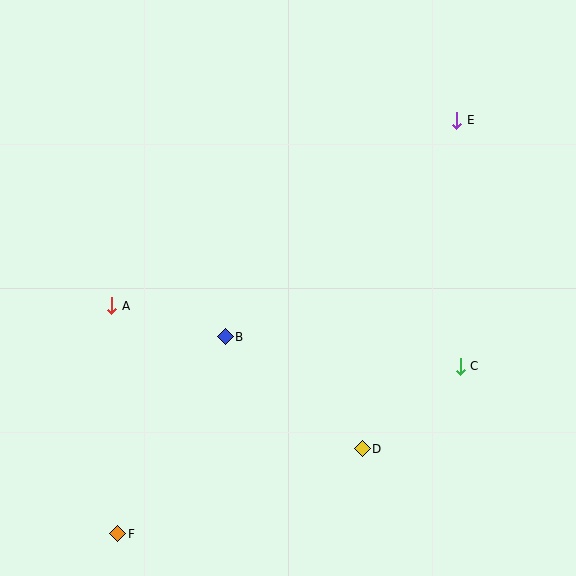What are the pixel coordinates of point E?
Point E is at (457, 120).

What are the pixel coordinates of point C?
Point C is at (460, 366).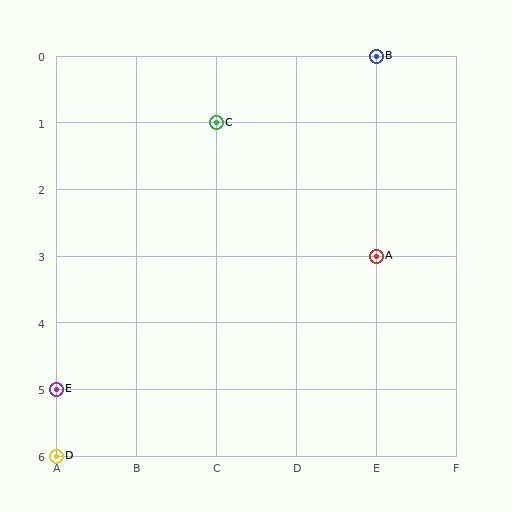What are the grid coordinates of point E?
Point E is at grid coordinates (A, 5).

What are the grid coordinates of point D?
Point D is at grid coordinates (A, 6).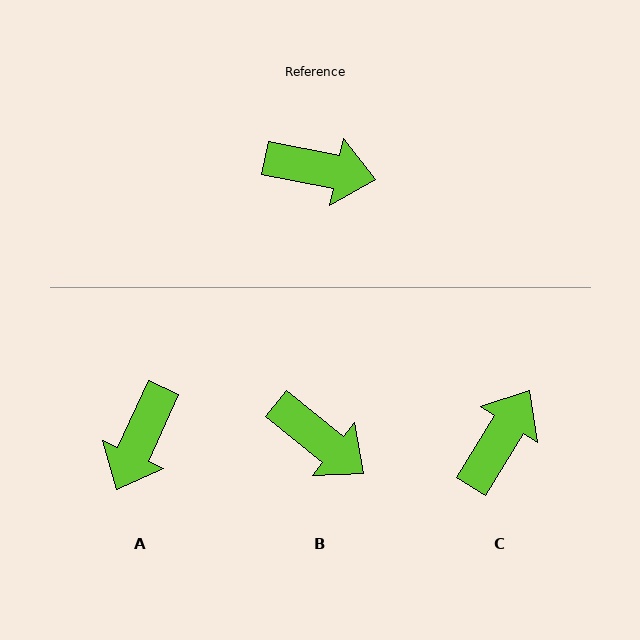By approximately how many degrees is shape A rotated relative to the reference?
Approximately 103 degrees clockwise.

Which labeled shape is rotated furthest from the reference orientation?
A, about 103 degrees away.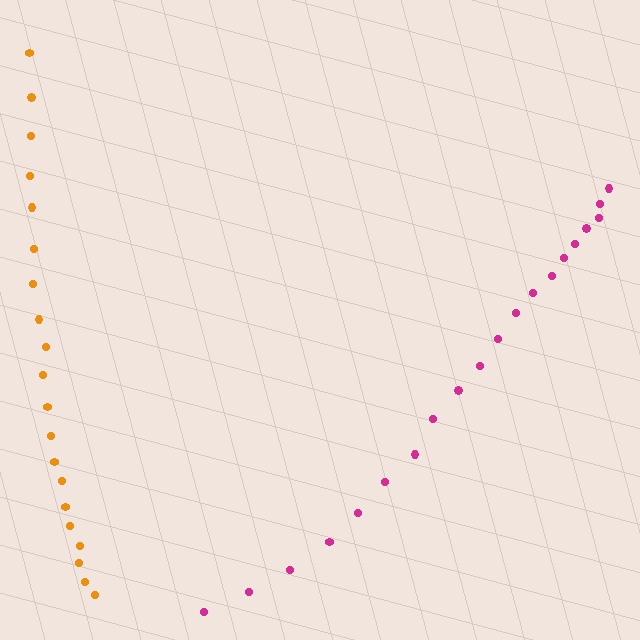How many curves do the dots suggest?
There are 2 distinct paths.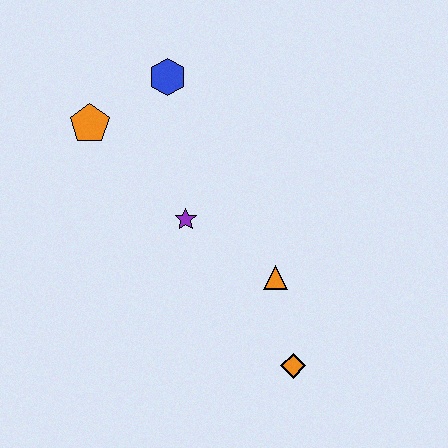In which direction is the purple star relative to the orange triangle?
The purple star is to the left of the orange triangle.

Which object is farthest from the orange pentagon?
The orange diamond is farthest from the orange pentagon.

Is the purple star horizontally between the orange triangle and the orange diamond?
No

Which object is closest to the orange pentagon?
The blue hexagon is closest to the orange pentagon.